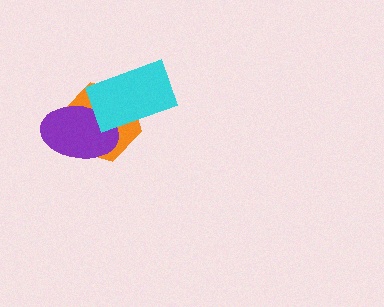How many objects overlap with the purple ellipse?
2 objects overlap with the purple ellipse.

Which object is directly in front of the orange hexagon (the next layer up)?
The purple ellipse is directly in front of the orange hexagon.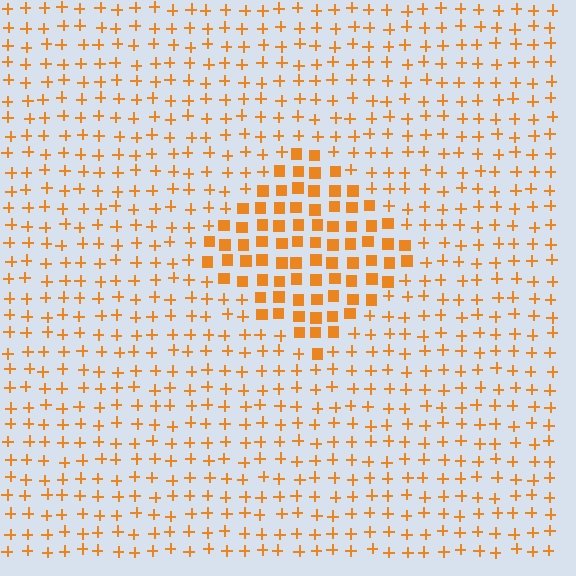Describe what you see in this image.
The image is filled with small orange elements arranged in a uniform grid. A diamond-shaped region contains squares, while the surrounding area contains plus signs. The boundary is defined purely by the change in element shape.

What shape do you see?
I see a diamond.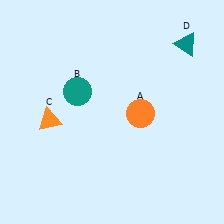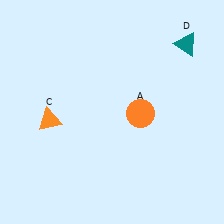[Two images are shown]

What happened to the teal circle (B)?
The teal circle (B) was removed in Image 2. It was in the top-left area of Image 1.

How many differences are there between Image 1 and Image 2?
There is 1 difference between the two images.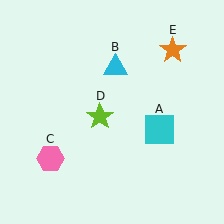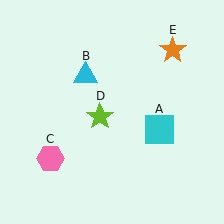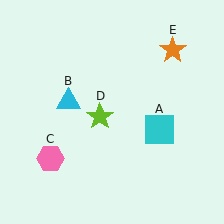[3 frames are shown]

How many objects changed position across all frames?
1 object changed position: cyan triangle (object B).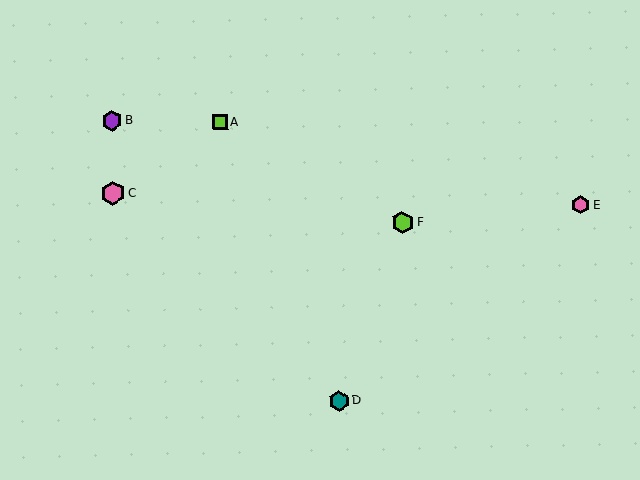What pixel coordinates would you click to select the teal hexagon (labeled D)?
Click at (339, 401) to select the teal hexagon D.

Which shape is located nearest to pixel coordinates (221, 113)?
The lime square (labeled A) at (220, 122) is nearest to that location.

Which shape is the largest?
The pink hexagon (labeled C) is the largest.